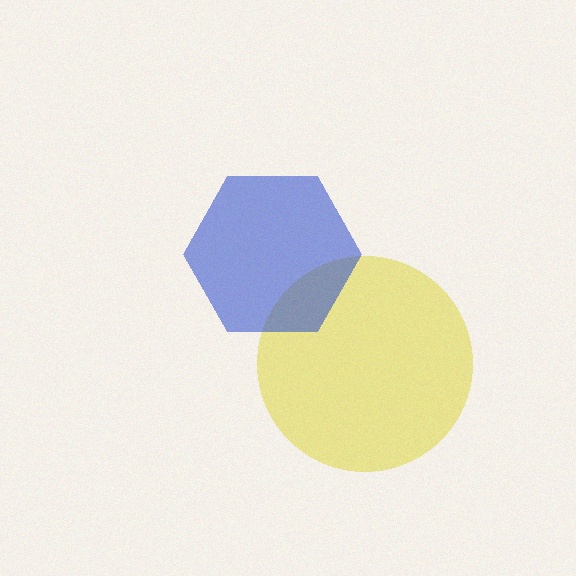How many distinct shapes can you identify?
There are 2 distinct shapes: a yellow circle, a blue hexagon.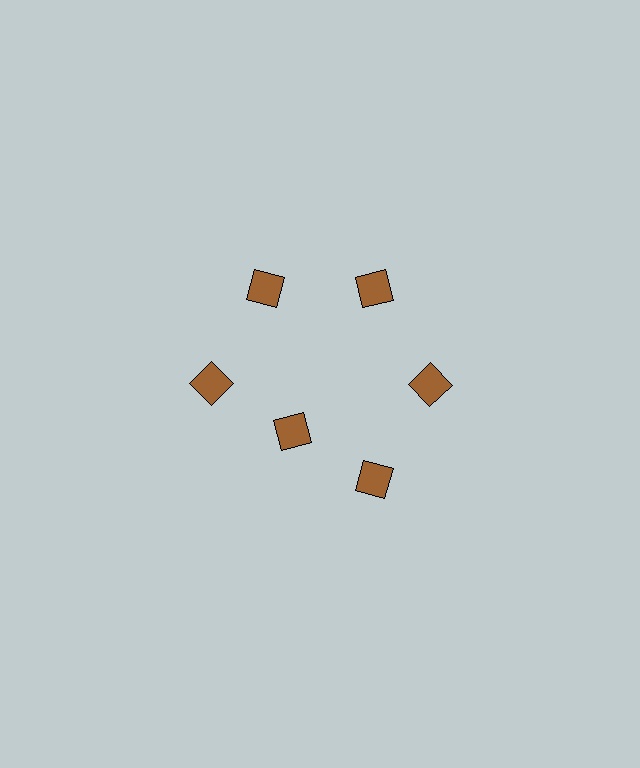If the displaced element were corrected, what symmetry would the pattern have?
It would have 6-fold rotational symmetry — the pattern would map onto itself every 60 degrees.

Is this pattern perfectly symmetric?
No. The 6 brown diamonds are arranged in a ring, but one element near the 7 o'clock position is pulled inward toward the center, breaking the 6-fold rotational symmetry.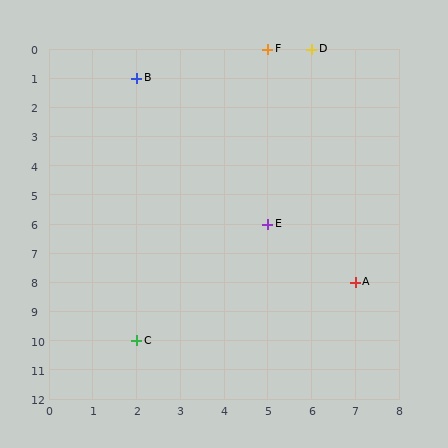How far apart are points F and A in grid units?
Points F and A are 2 columns and 8 rows apart (about 8.2 grid units diagonally).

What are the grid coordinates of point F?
Point F is at grid coordinates (5, 0).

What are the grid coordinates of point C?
Point C is at grid coordinates (2, 10).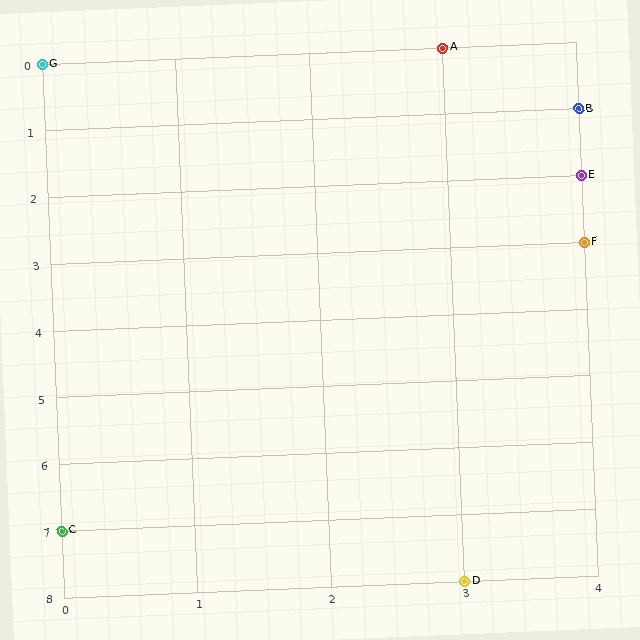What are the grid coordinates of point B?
Point B is at grid coordinates (4, 1).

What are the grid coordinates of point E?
Point E is at grid coordinates (4, 2).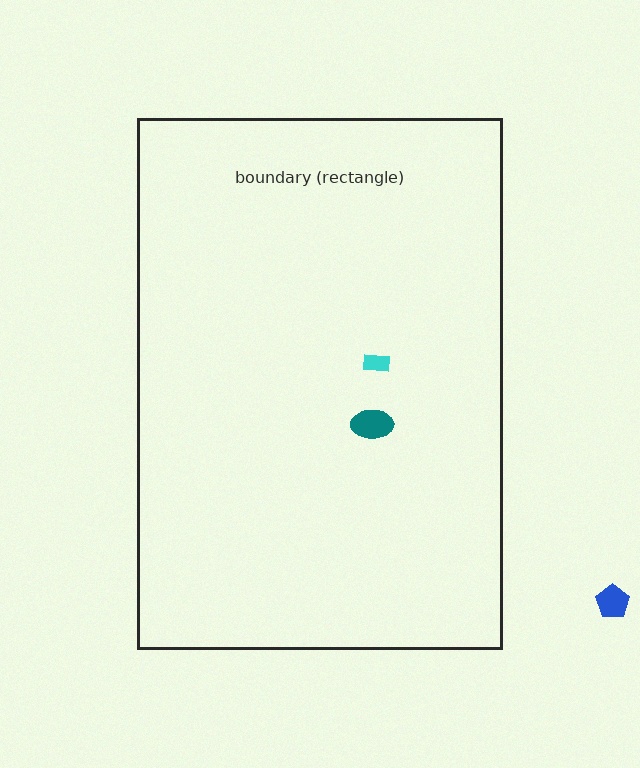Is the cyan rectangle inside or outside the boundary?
Inside.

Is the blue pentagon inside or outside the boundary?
Outside.